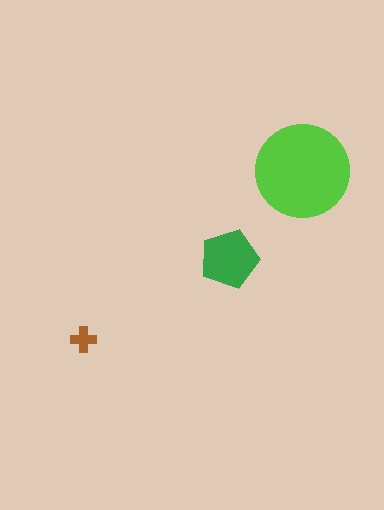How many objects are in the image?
There are 3 objects in the image.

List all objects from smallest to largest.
The brown cross, the green pentagon, the lime circle.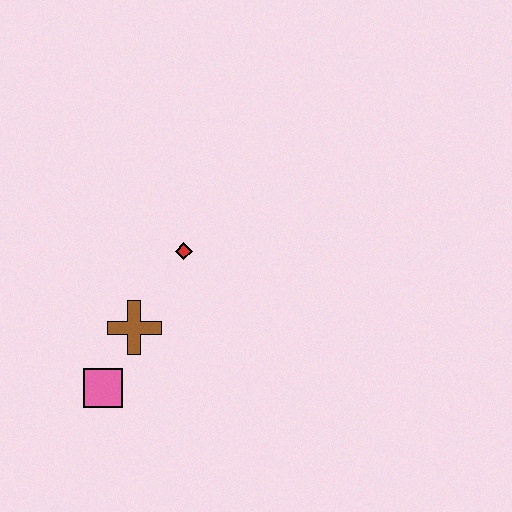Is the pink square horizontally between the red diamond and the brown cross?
No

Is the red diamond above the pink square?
Yes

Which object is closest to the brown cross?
The pink square is closest to the brown cross.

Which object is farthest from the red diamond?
The pink square is farthest from the red diamond.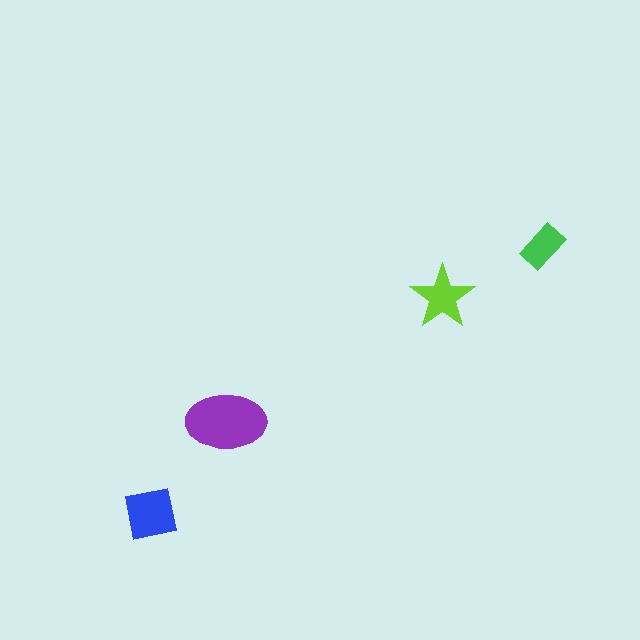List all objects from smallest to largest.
The green rectangle, the lime star, the blue square, the purple ellipse.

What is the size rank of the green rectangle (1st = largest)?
4th.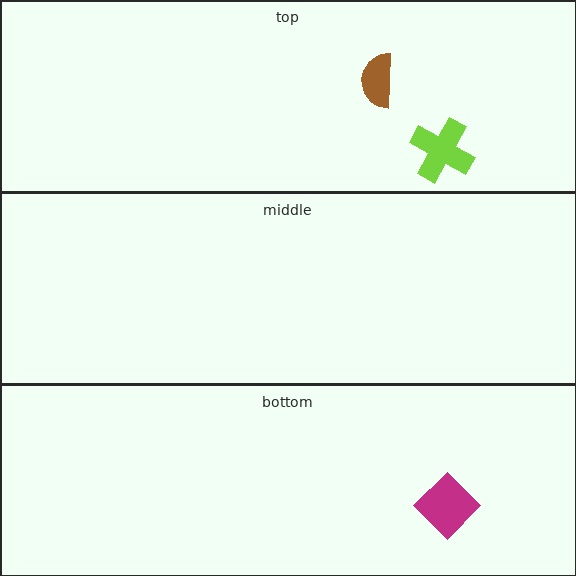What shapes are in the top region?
The brown semicircle, the lime cross.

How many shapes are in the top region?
2.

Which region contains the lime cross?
The top region.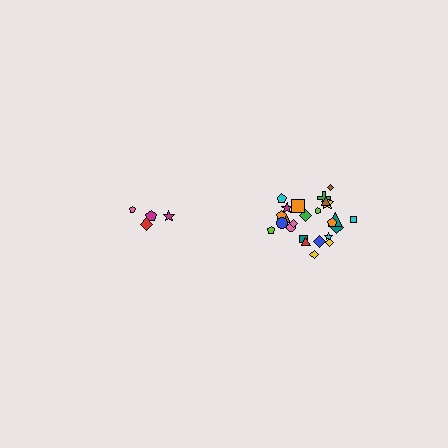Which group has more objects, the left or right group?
The right group.